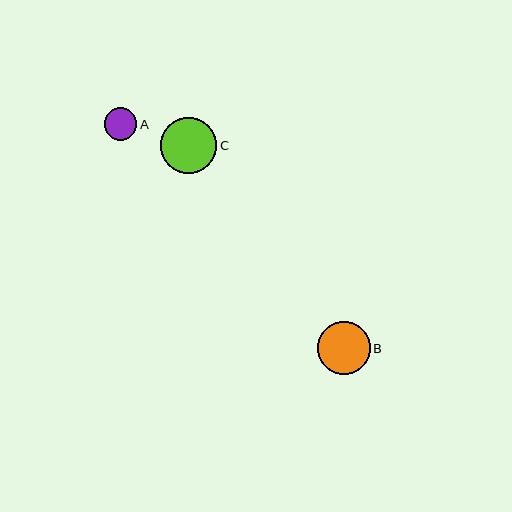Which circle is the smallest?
Circle A is the smallest with a size of approximately 32 pixels.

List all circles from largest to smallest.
From largest to smallest: C, B, A.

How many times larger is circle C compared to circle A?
Circle C is approximately 1.7 times the size of circle A.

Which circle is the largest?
Circle C is the largest with a size of approximately 57 pixels.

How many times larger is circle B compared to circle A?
Circle B is approximately 1.6 times the size of circle A.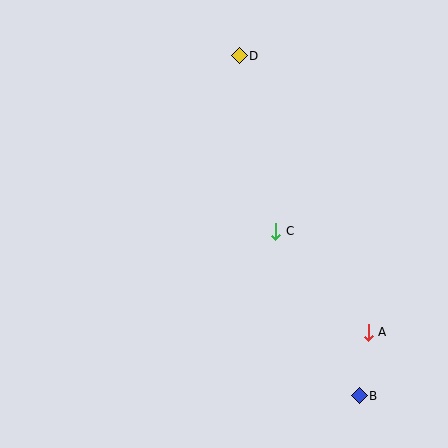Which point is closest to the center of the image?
Point C at (276, 231) is closest to the center.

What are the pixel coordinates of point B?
Point B is at (359, 396).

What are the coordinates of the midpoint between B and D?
The midpoint between B and D is at (299, 226).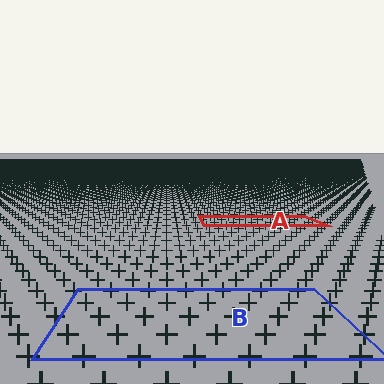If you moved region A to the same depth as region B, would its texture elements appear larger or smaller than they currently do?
They would appear larger. At a closer depth, the same texture elements are projected at a bigger on-screen size.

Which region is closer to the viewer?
Region B is closer. The texture elements there are larger and more spread out.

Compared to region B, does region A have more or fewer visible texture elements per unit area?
Region A has more texture elements per unit area — they are packed more densely because it is farther away.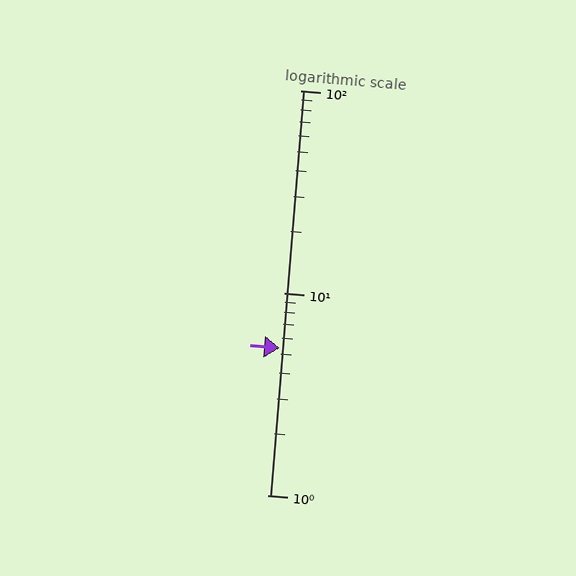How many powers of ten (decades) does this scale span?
The scale spans 2 decades, from 1 to 100.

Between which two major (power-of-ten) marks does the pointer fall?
The pointer is between 1 and 10.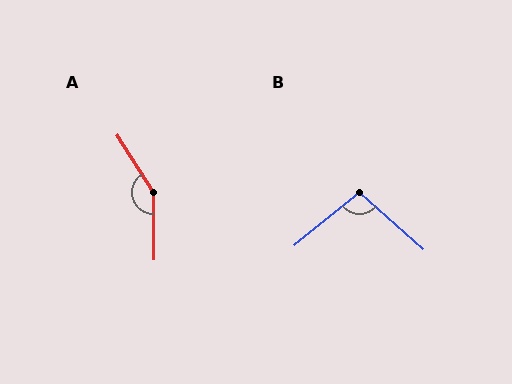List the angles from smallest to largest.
B (99°), A (148°).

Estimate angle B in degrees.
Approximately 99 degrees.